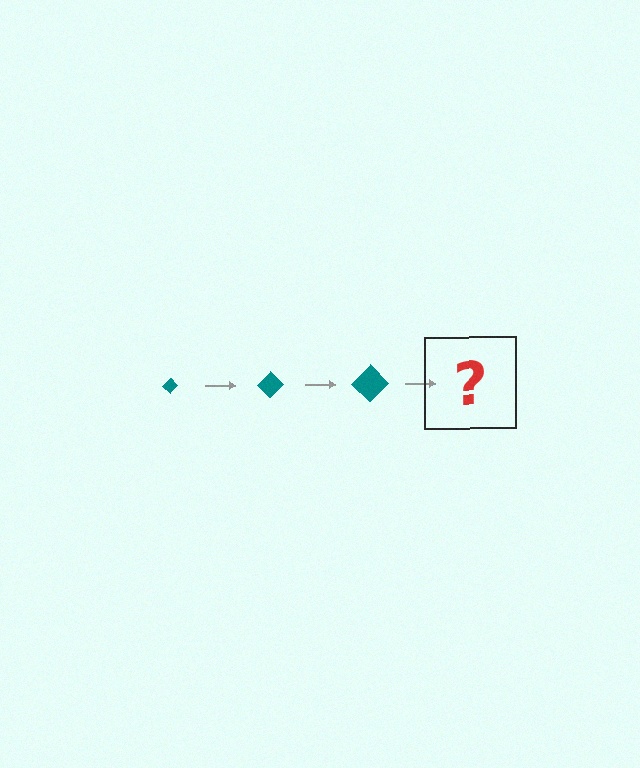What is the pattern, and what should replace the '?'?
The pattern is that the diamond gets progressively larger each step. The '?' should be a teal diamond, larger than the previous one.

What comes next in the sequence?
The next element should be a teal diamond, larger than the previous one.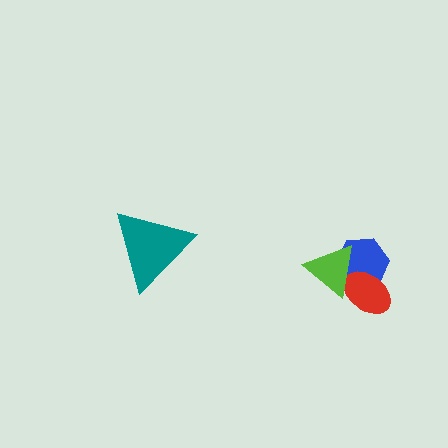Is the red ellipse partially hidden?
Yes, it is partially covered by another shape.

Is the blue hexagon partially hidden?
Yes, it is partially covered by another shape.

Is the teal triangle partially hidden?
No, no other shape covers it.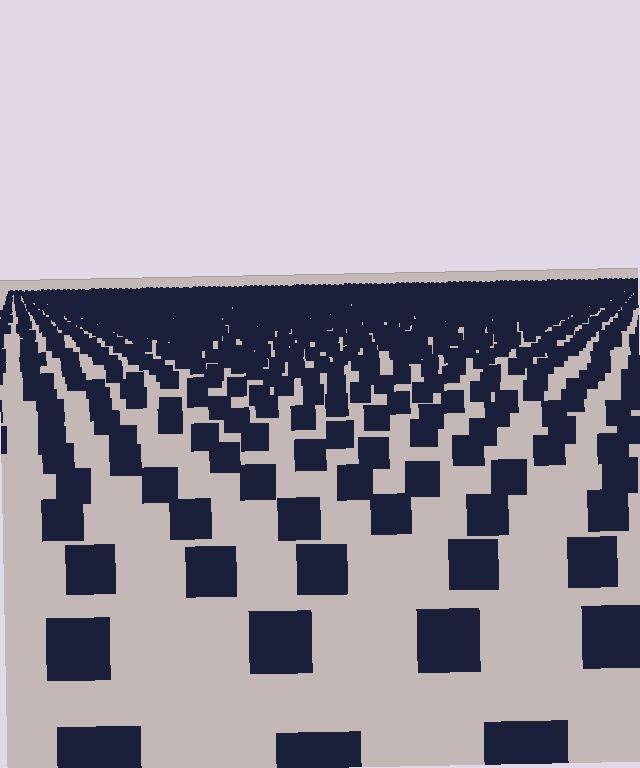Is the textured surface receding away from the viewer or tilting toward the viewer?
The surface is receding away from the viewer. Texture elements get smaller and denser toward the top.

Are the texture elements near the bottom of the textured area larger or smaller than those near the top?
Larger. Near the bottom, elements are closer to the viewer and appear at a bigger on-screen size.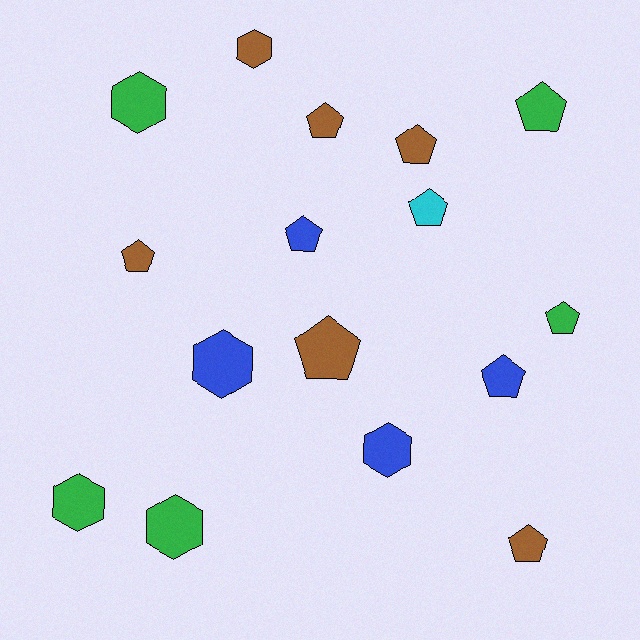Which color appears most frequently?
Brown, with 6 objects.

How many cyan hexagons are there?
There are no cyan hexagons.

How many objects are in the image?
There are 16 objects.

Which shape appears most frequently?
Pentagon, with 10 objects.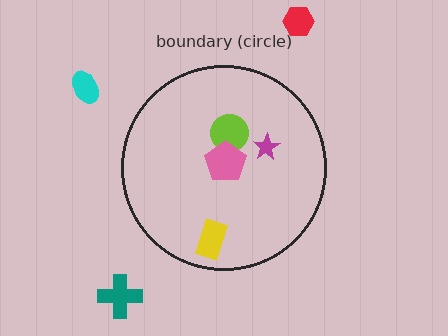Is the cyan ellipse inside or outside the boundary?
Outside.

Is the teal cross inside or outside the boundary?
Outside.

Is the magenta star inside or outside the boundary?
Inside.